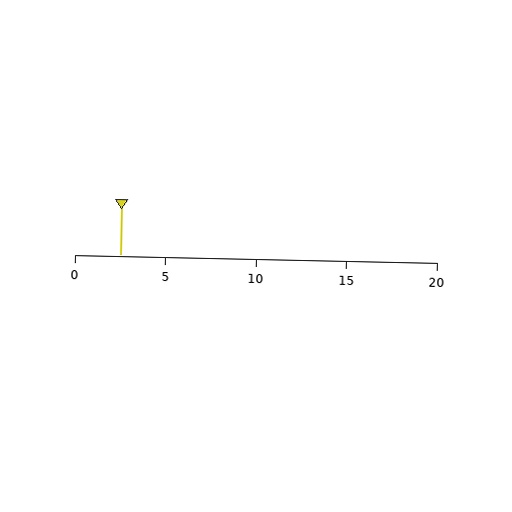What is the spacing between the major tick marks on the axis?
The major ticks are spaced 5 apart.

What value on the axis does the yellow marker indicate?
The marker indicates approximately 2.5.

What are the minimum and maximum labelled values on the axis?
The axis runs from 0 to 20.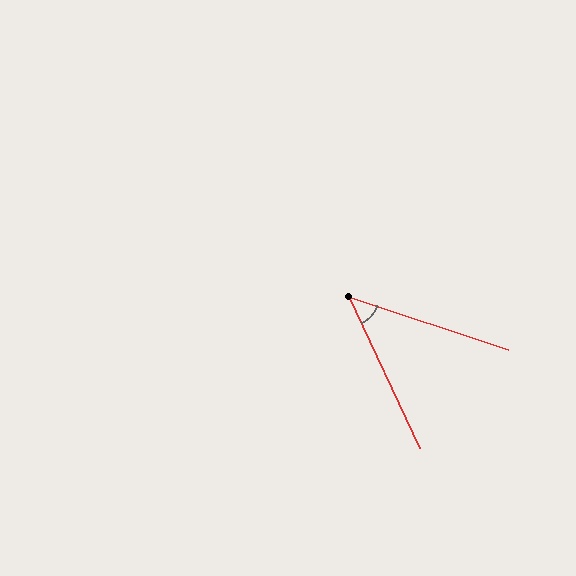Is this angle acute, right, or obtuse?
It is acute.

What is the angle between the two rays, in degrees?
Approximately 47 degrees.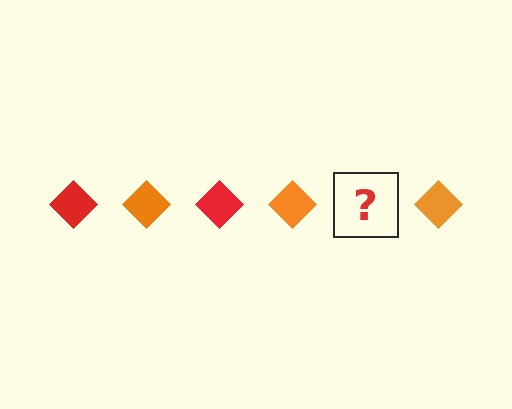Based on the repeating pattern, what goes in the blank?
The blank should be a red diamond.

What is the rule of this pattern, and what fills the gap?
The rule is that the pattern cycles through red, orange diamonds. The gap should be filled with a red diamond.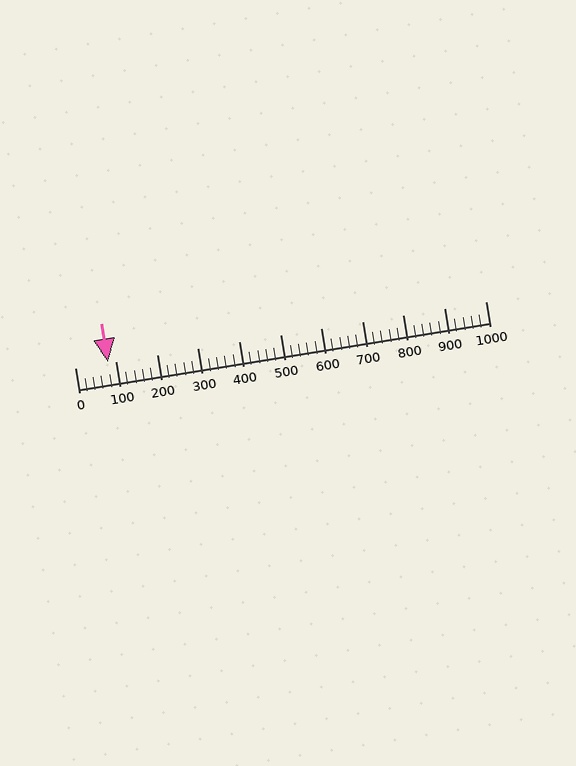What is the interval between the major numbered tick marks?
The major tick marks are spaced 100 units apart.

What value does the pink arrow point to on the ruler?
The pink arrow points to approximately 80.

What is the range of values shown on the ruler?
The ruler shows values from 0 to 1000.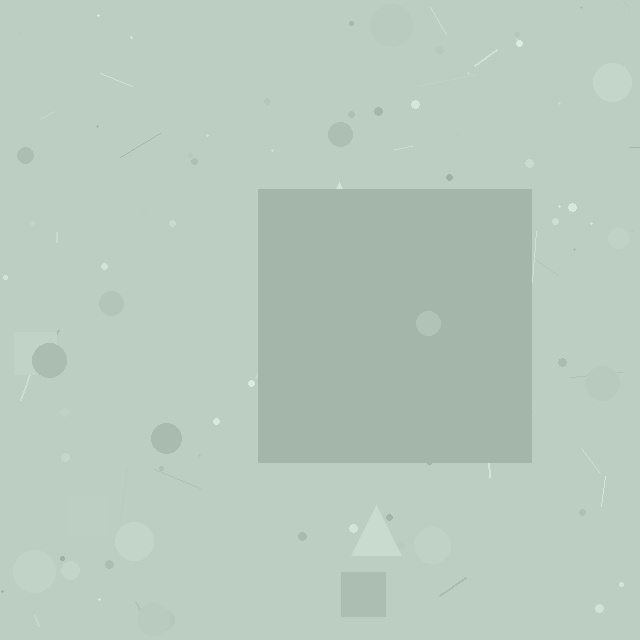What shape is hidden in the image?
A square is hidden in the image.